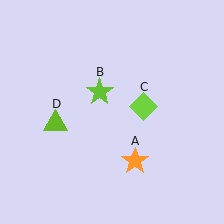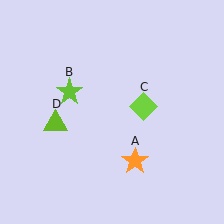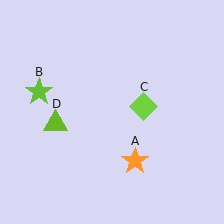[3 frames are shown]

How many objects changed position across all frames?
1 object changed position: lime star (object B).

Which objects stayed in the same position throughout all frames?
Orange star (object A) and lime diamond (object C) and lime triangle (object D) remained stationary.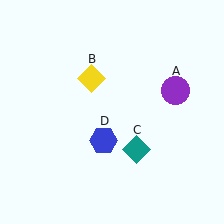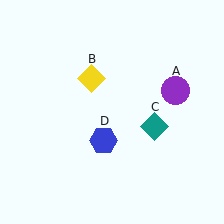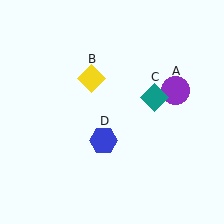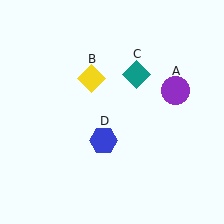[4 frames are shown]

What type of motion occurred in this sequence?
The teal diamond (object C) rotated counterclockwise around the center of the scene.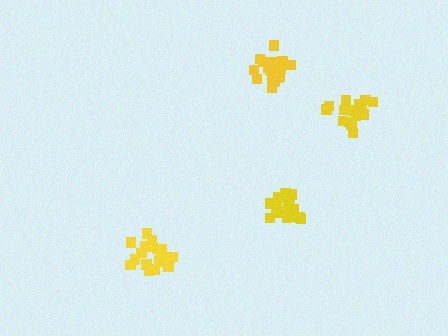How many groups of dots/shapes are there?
There are 4 groups.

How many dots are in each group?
Group 1: 20 dots, Group 2: 15 dots, Group 3: 18 dots, Group 4: 20 dots (73 total).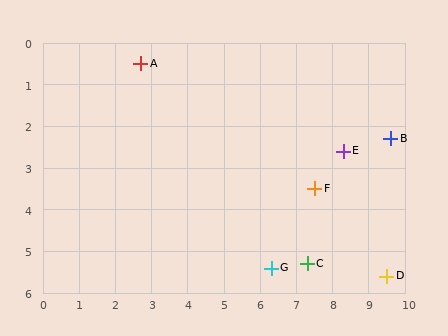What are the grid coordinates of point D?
Point D is at approximately (9.5, 5.6).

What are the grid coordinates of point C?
Point C is at approximately (7.3, 5.3).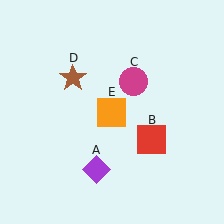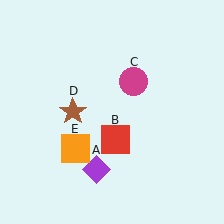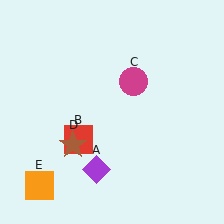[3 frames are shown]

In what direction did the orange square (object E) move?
The orange square (object E) moved down and to the left.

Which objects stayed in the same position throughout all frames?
Purple diamond (object A) and magenta circle (object C) remained stationary.